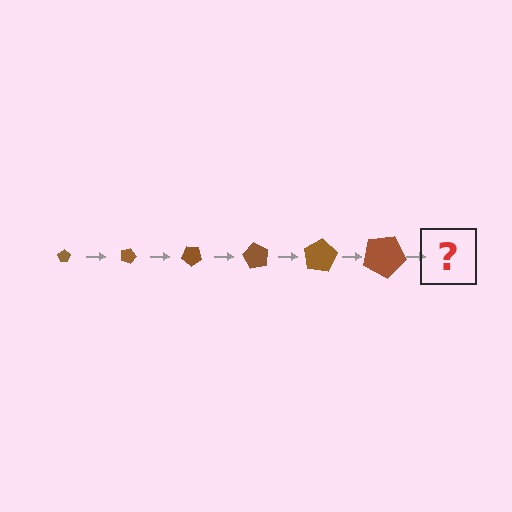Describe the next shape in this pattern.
It should be a pentagon, larger than the previous one and rotated 120 degrees from the start.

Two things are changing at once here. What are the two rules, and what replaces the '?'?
The two rules are that the pentagon grows larger each step and it rotates 20 degrees each step. The '?' should be a pentagon, larger than the previous one and rotated 120 degrees from the start.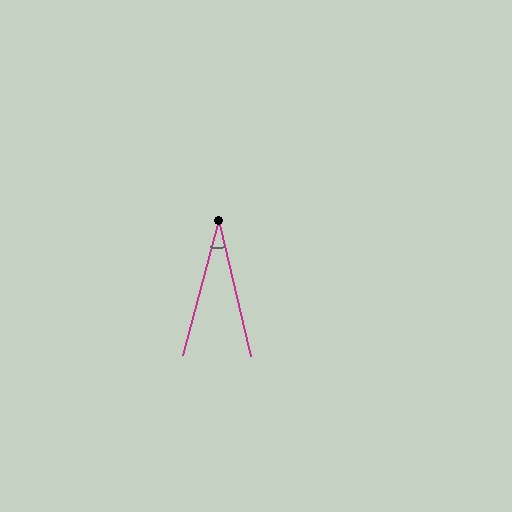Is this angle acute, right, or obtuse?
It is acute.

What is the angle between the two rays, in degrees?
Approximately 28 degrees.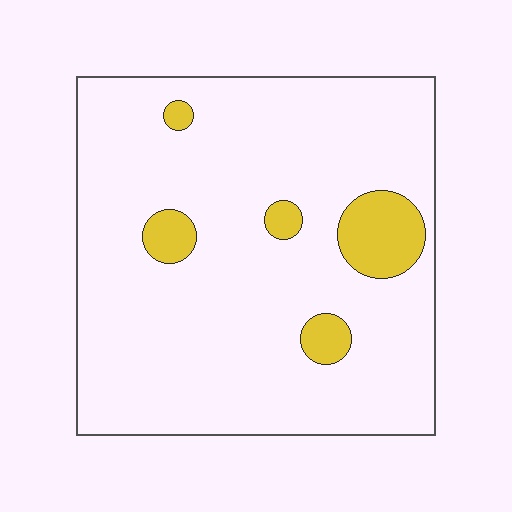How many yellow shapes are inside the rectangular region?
5.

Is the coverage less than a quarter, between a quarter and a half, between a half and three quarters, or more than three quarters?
Less than a quarter.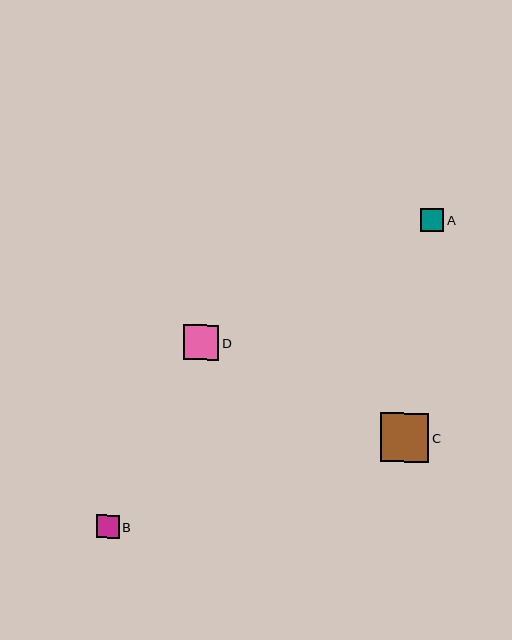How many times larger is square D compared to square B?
Square D is approximately 1.5 times the size of square B.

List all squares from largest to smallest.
From largest to smallest: C, D, A, B.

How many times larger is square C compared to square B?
Square C is approximately 2.2 times the size of square B.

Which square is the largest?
Square C is the largest with a size of approximately 49 pixels.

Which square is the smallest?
Square B is the smallest with a size of approximately 23 pixels.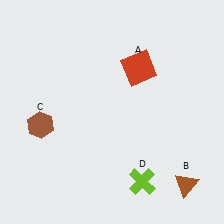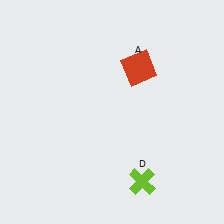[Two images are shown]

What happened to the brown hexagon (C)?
The brown hexagon (C) was removed in Image 2. It was in the bottom-left area of Image 1.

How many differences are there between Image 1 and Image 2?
There are 2 differences between the two images.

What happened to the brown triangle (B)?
The brown triangle (B) was removed in Image 2. It was in the bottom-right area of Image 1.